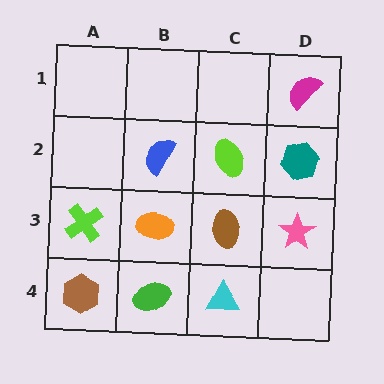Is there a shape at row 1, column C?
No, that cell is empty.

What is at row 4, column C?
A cyan triangle.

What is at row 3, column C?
A brown ellipse.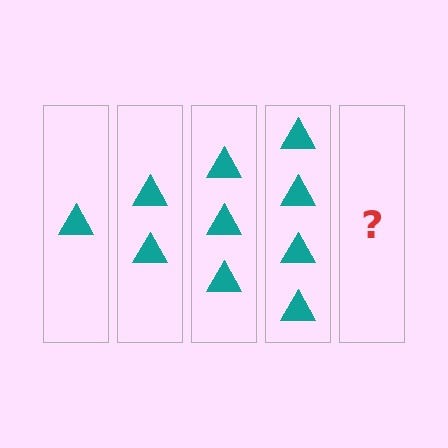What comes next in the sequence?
The next element should be 5 triangles.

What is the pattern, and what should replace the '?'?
The pattern is that each step adds one more triangle. The '?' should be 5 triangles.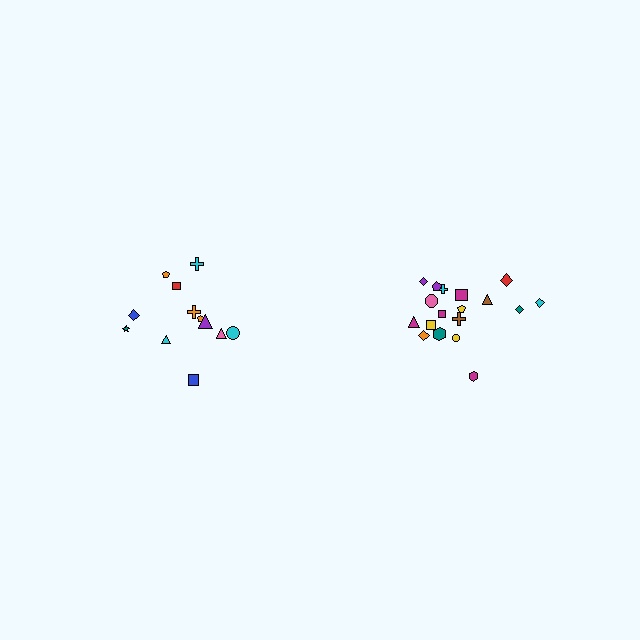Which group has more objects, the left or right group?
The right group.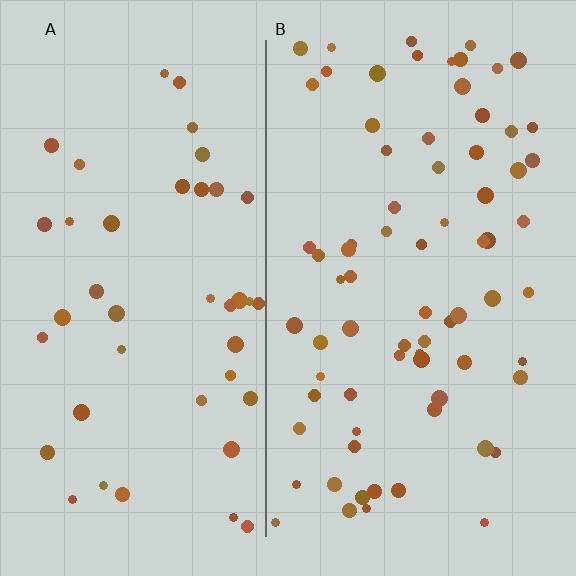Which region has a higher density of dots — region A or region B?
B (the right).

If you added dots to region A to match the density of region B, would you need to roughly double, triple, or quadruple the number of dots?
Approximately double.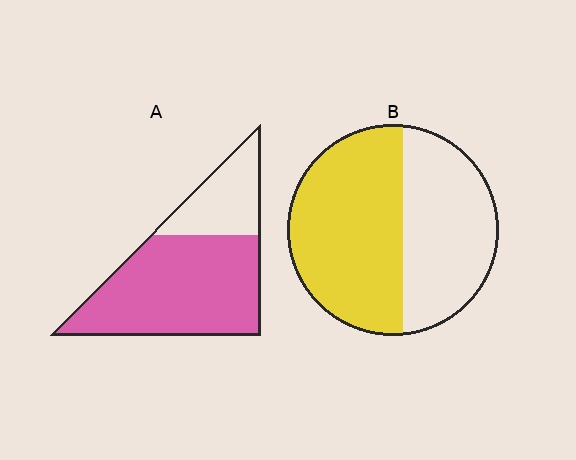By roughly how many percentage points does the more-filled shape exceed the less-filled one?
By roughly 15 percentage points (A over B).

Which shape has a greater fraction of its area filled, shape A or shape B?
Shape A.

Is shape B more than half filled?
Yes.